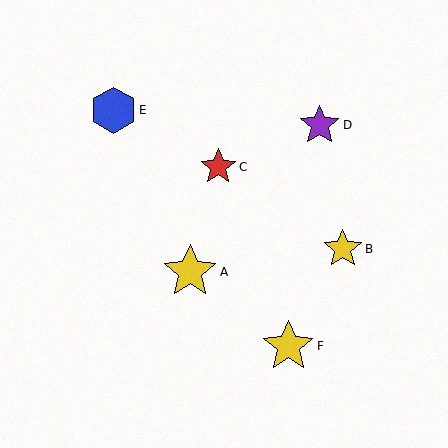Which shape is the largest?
The yellow star (labeled A) is the largest.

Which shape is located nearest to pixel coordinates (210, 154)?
The red star (labeled C) at (218, 167) is nearest to that location.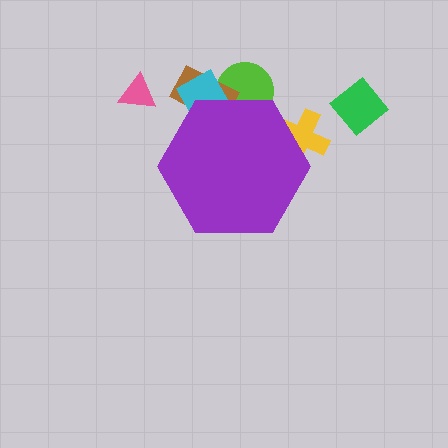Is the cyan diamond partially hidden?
Yes, the cyan diamond is partially hidden behind the purple hexagon.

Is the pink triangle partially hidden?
No, the pink triangle is fully visible.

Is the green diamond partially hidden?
No, the green diamond is fully visible.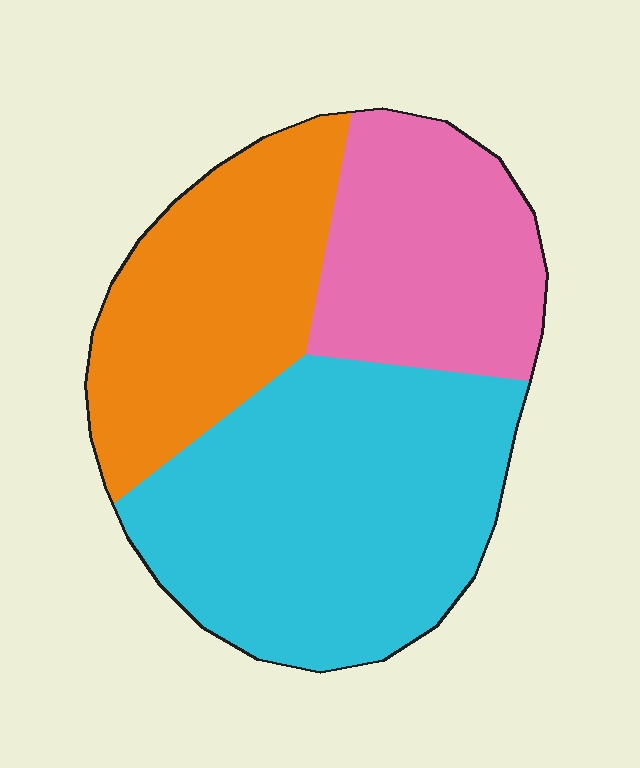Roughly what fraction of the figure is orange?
Orange covers around 30% of the figure.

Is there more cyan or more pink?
Cyan.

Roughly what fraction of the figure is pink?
Pink takes up between a sixth and a third of the figure.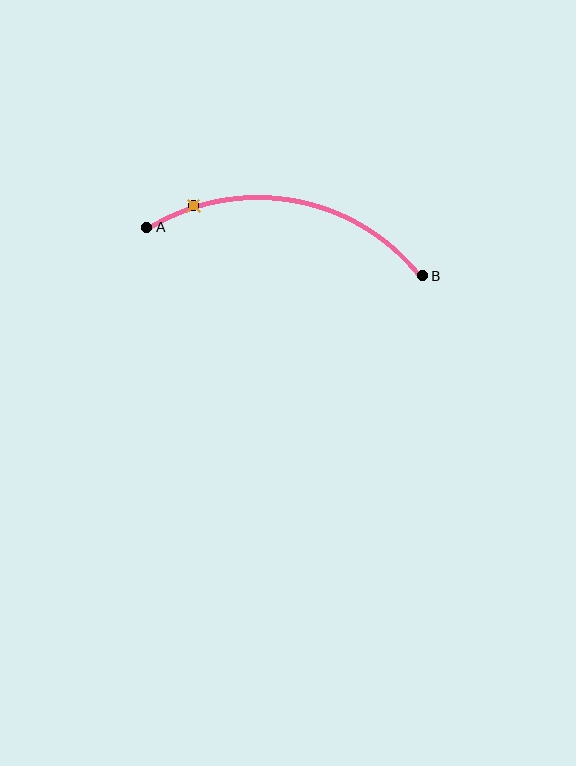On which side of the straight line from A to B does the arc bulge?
The arc bulges above the straight line connecting A and B.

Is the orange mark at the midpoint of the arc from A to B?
No. The orange mark lies on the arc but is closer to endpoint A. The arc midpoint would be at the point on the curve equidistant along the arc from both A and B.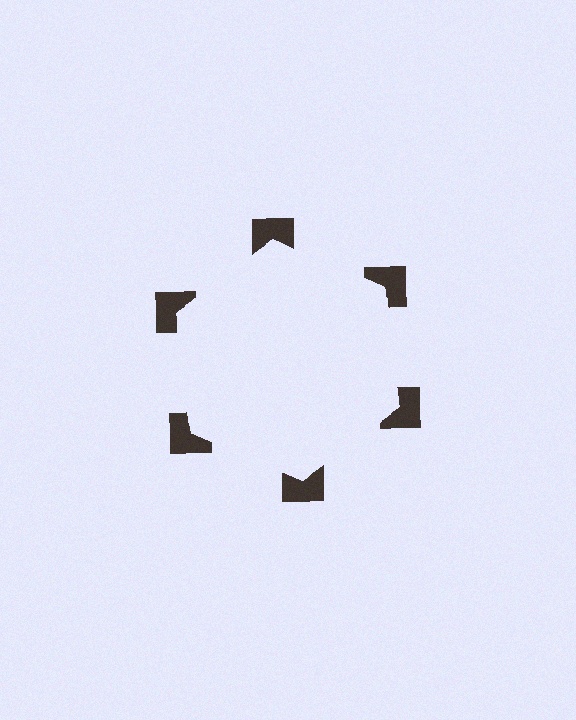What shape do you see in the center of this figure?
An illusory hexagon — its edges are inferred from the aligned wedge cuts in the notched squares, not physically drawn.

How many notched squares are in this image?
There are 6 — one at each vertex of the illusory hexagon.